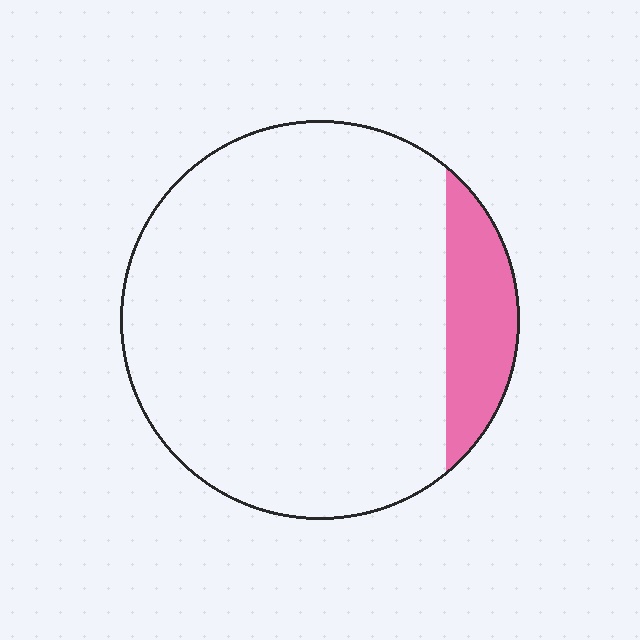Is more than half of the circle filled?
No.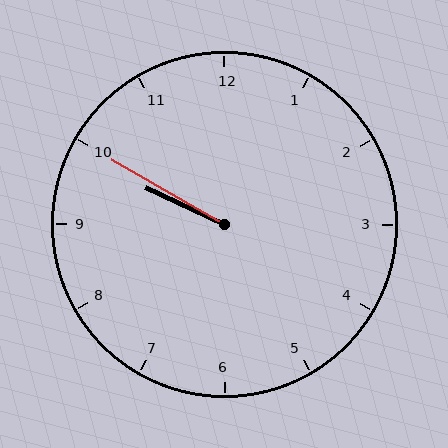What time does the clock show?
9:50.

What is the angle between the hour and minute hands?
Approximately 5 degrees.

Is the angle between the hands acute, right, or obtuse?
It is acute.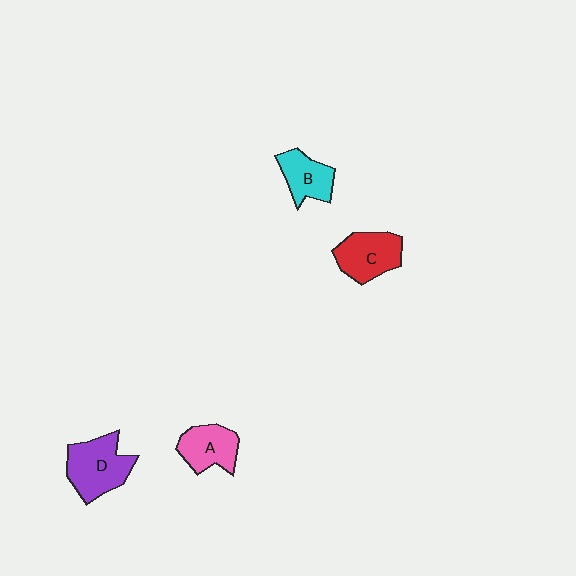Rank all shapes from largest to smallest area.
From largest to smallest: D (purple), C (red), A (pink), B (cyan).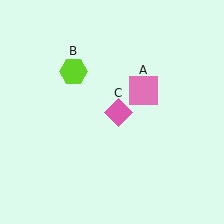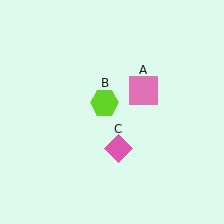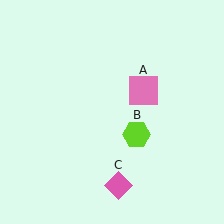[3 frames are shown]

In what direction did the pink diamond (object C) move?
The pink diamond (object C) moved down.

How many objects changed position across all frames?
2 objects changed position: lime hexagon (object B), pink diamond (object C).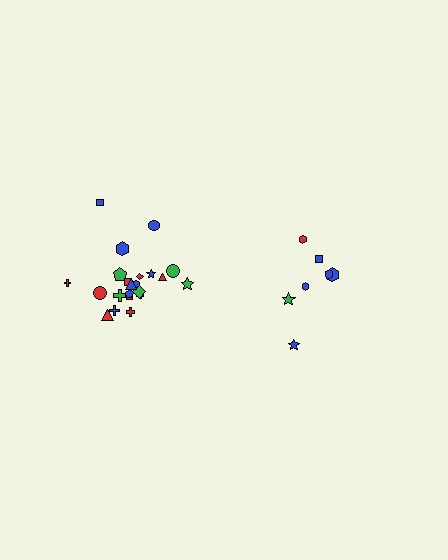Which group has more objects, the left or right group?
The left group.